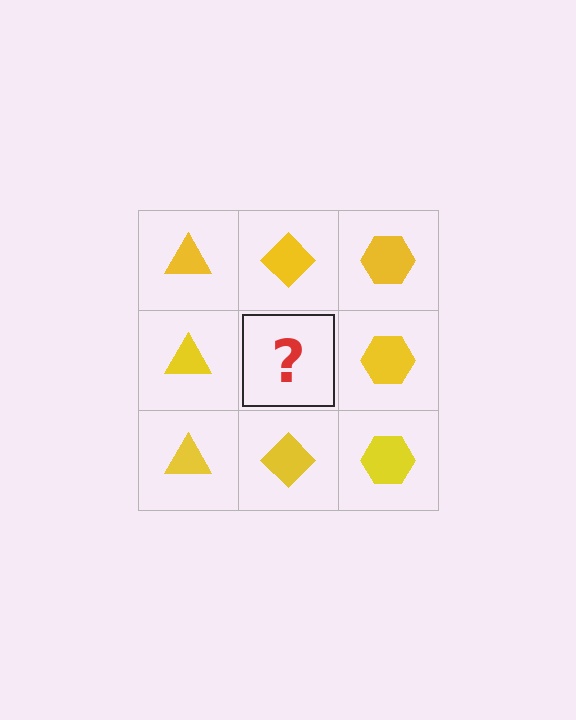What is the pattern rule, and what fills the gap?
The rule is that each column has a consistent shape. The gap should be filled with a yellow diamond.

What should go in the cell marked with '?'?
The missing cell should contain a yellow diamond.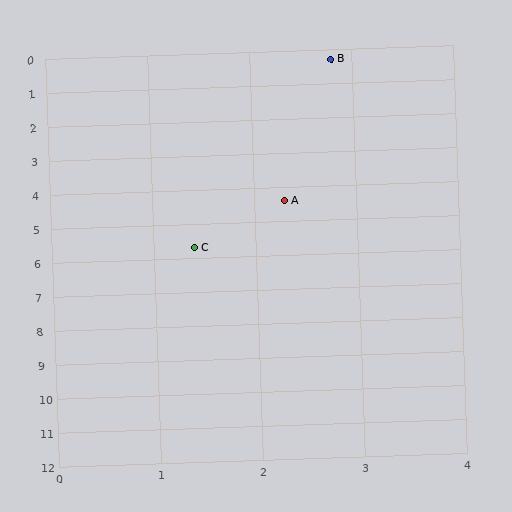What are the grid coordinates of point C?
Point C is at approximately (1.4, 5.7).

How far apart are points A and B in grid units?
Points A and B are about 4.1 grid units apart.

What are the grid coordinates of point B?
Point B is at approximately (2.8, 0.3).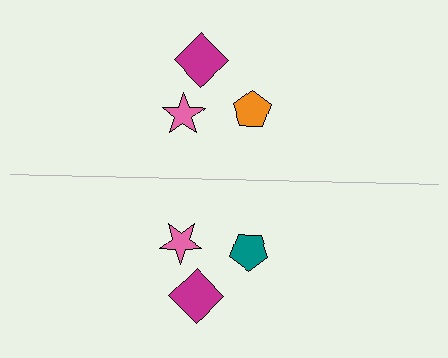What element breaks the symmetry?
The teal pentagon on the bottom side breaks the symmetry — its mirror counterpart is orange.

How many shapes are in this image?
There are 6 shapes in this image.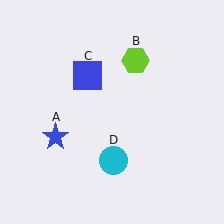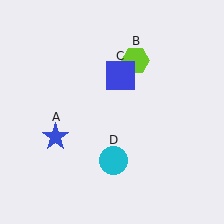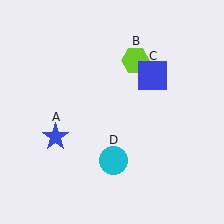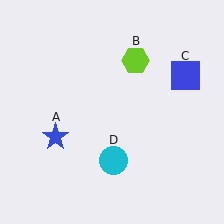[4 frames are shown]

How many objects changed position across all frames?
1 object changed position: blue square (object C).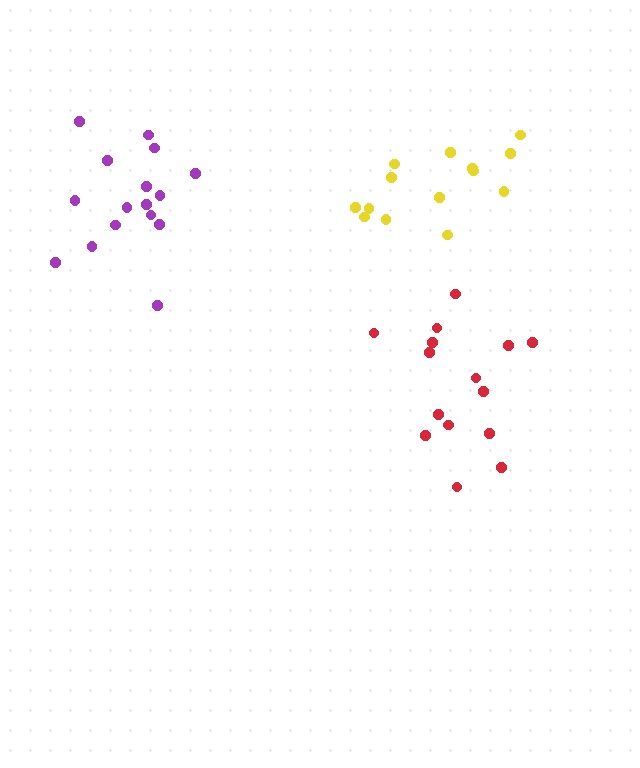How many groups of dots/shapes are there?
There are 3 groups.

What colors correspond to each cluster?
The clusters are colored: red, purple, yellow.